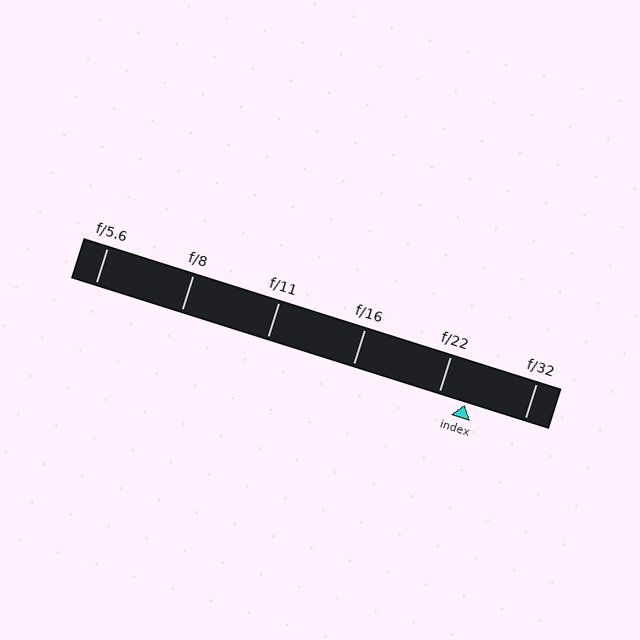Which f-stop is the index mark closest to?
The index mark is closest to f/22.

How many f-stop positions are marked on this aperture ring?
There are 6 f-stop positions marked.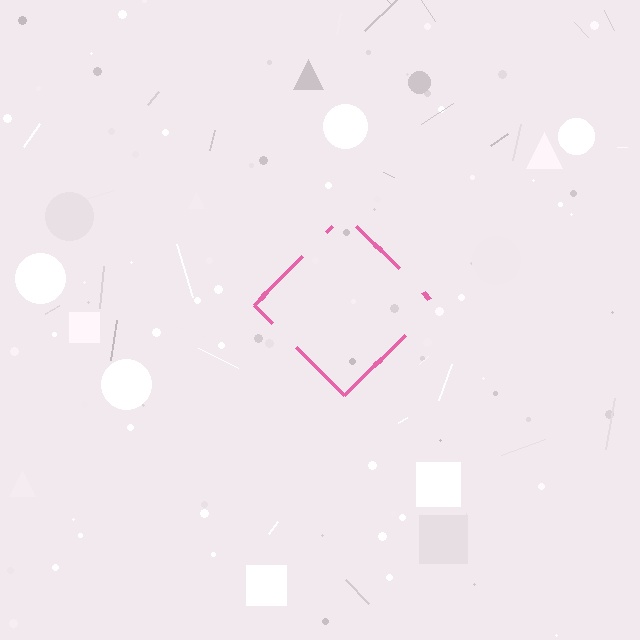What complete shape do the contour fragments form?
The contour fragments form a diamond.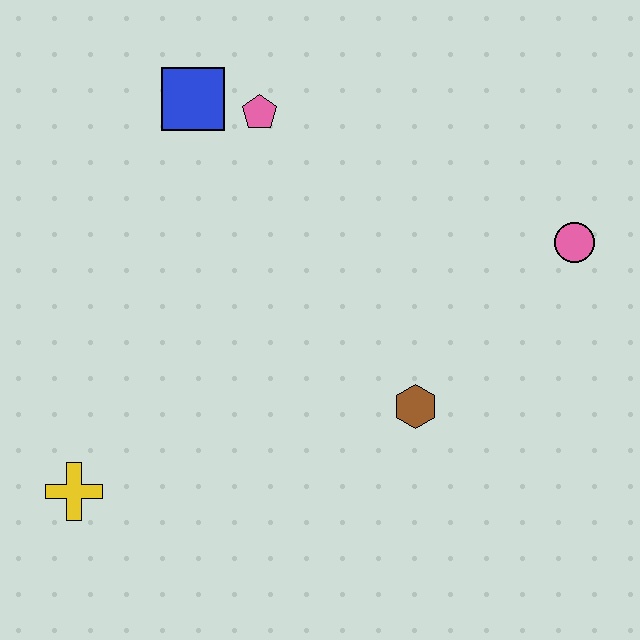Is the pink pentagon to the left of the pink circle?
Yes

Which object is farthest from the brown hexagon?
The blue square is farthest from the brown hexagon.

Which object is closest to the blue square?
The pink pentagon is closest to the blue square.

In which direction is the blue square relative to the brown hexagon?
The blue square is above the brown hexagon.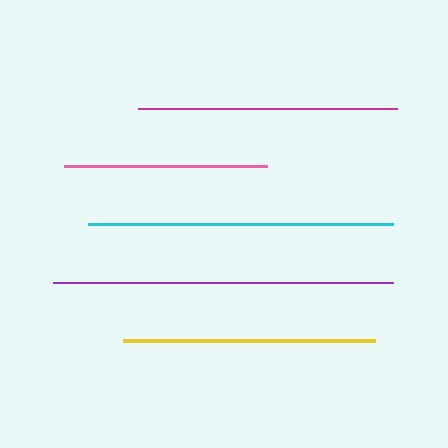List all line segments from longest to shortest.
From longest to shortest: purple, cyan, magenta, yellow, pink.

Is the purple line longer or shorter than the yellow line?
The purple line is longer than the yellow line.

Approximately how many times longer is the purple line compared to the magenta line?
The purple line is approximately 1.3 times the length of the magenta line.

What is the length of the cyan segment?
The cyan segment is approximately 305 pixels long.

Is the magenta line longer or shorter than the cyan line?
The cyan line is longer than the magenta line.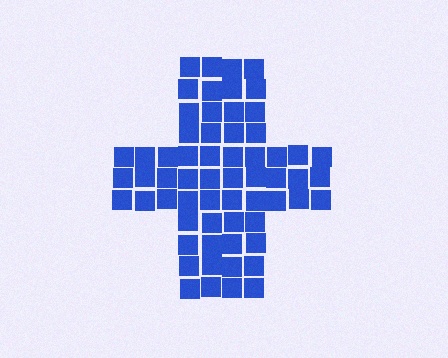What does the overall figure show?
The overall figure shows a cross.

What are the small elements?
The small elements are squares.